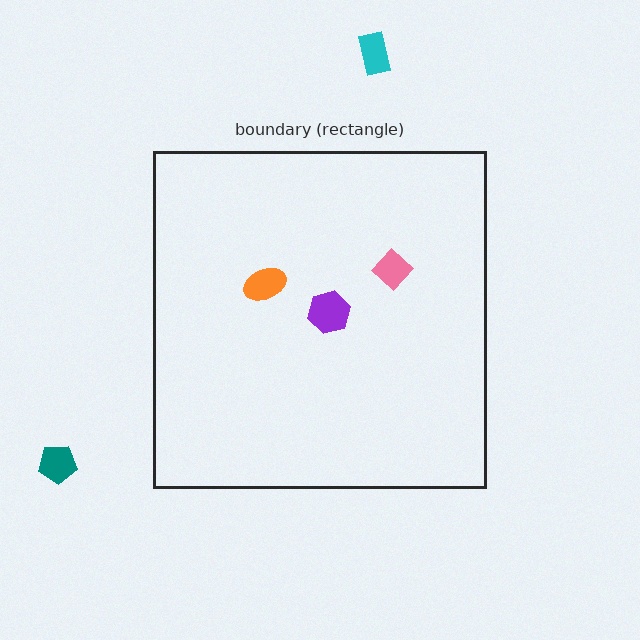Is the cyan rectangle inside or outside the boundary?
Outside.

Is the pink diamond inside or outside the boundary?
Inside.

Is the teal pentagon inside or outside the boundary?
Outside.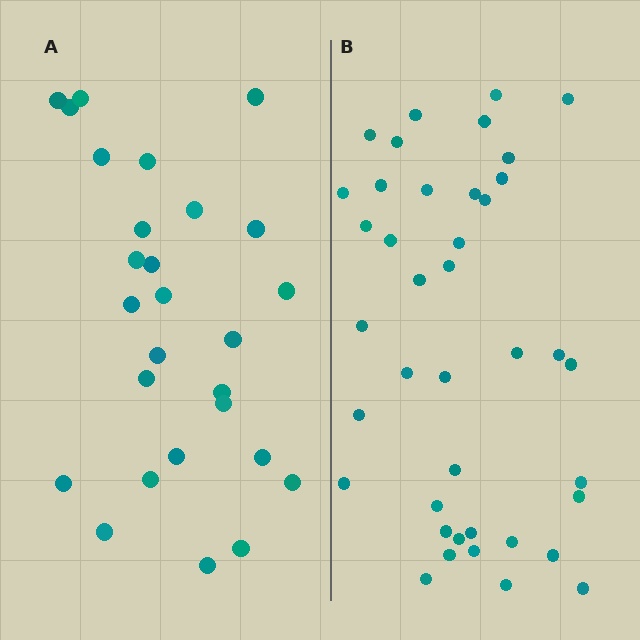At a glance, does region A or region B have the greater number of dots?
Region B (the right region) has more dots.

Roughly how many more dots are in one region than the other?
Region B has approximately 15 more dots than region A.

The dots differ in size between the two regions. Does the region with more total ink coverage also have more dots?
No. Region A has more total ink coverage because its dots are larger, but region B actually contains more individual dots. Total area can be misleading — the number of items is what matters here.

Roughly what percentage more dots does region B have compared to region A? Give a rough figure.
About 50% more.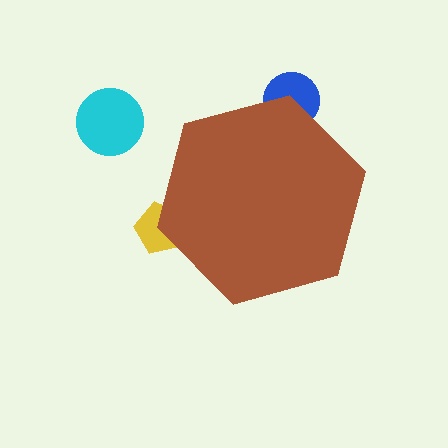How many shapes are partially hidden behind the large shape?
2 shapes are partially hidden.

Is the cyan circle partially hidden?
No, the cyan circle is fully visible.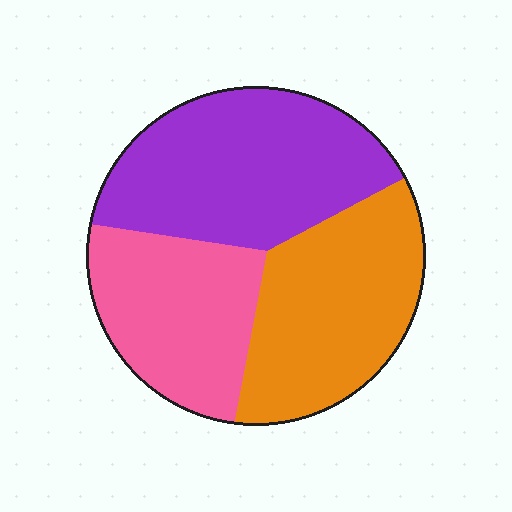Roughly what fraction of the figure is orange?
Orange takes up between a quarter and a half of the figure.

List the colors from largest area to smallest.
From largest to smallest: purple, orange, pink.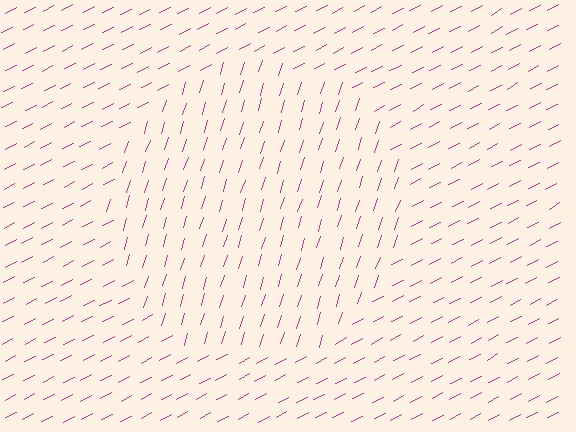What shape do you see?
I see a circle.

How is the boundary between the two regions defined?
The boundary is defined purely by a change in line orientation (approximately 45 degrees difference). All lines are the same color and thickness.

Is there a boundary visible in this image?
Yes, there is a texture boundary formed by a change in line orientation.